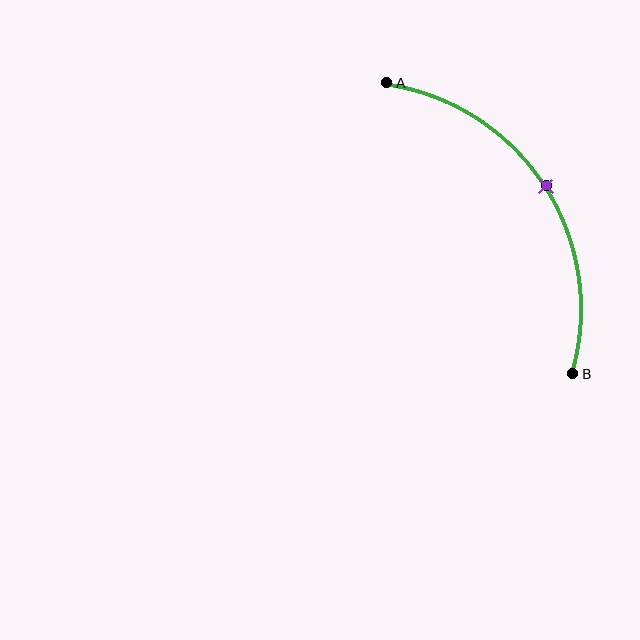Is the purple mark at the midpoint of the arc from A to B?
Yes. The purple mark lies on the arc at equal arc-length from both A and B — it is the arc midpoint.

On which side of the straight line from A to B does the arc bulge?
The arc bulges to the right of the straight line connecting A and B.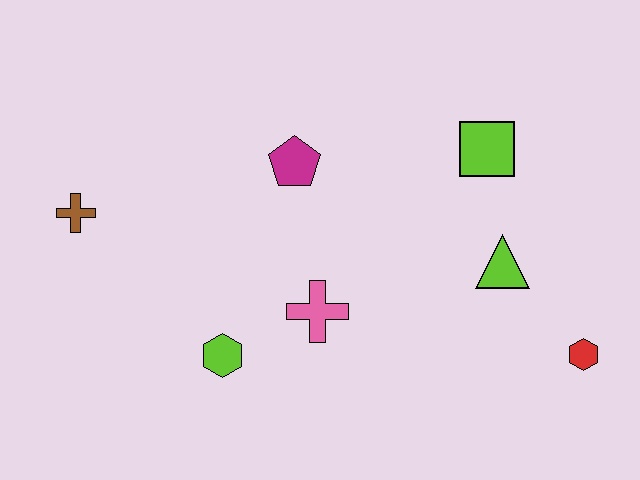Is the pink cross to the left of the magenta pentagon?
No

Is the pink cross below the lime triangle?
Yes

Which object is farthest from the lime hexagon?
The red hexagon is farthest from the lime hexagon.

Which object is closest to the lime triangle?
The lime square is closest to the lime triangle.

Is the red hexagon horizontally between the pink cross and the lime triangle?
No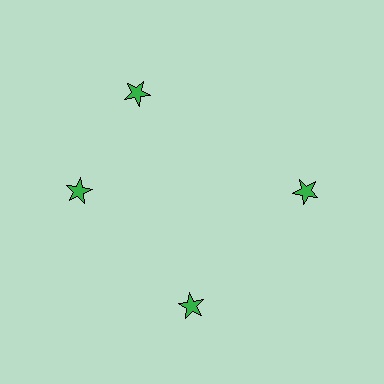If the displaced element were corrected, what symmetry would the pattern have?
It would have 4-fold rotational symmetry — the pattern would map onto itself every 90 degrees.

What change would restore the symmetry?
The symmetry would be restored by rotating it back into even spacing with its neighbors so that all 4 stars sit at equal angles and equal distance from the center.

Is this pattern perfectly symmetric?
No. The 4 green stars are arranged in a ring, but one element near the 12 o'clock position is rotated out of alignment along the ring, breaking the 4-fold rotational symmetry.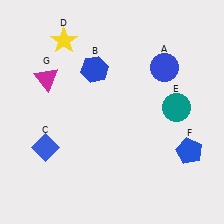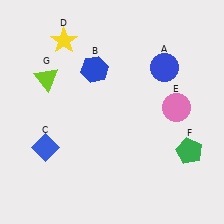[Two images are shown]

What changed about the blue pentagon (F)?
In Image 1, F is blue. In Image 2, it changed to green.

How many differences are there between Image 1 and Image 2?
There are 3 differences between the two images.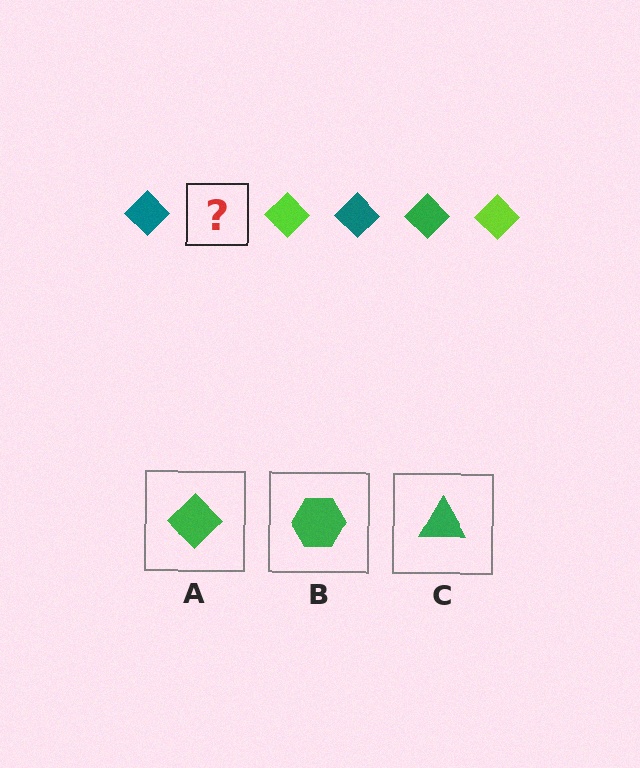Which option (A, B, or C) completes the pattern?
A.